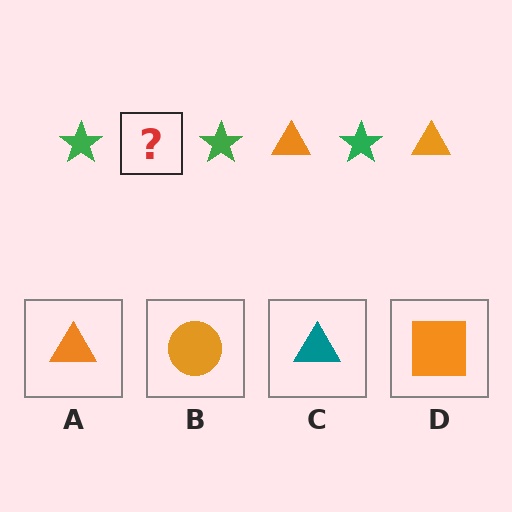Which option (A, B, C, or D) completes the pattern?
A.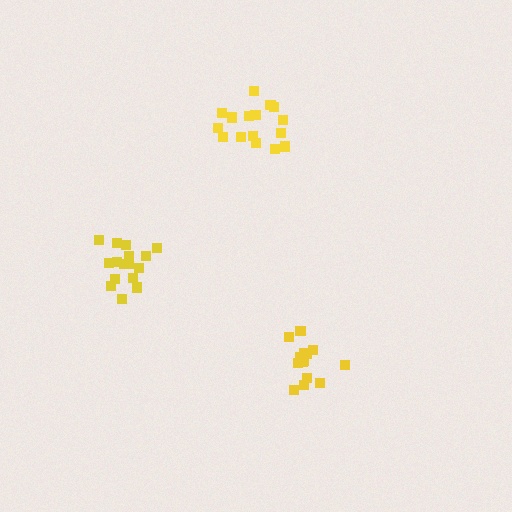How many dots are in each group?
Group 1: 18 dots, Group 2: 14 dots, Group 3: 16 dots (48 total).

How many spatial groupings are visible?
There are 3 spatial groupings.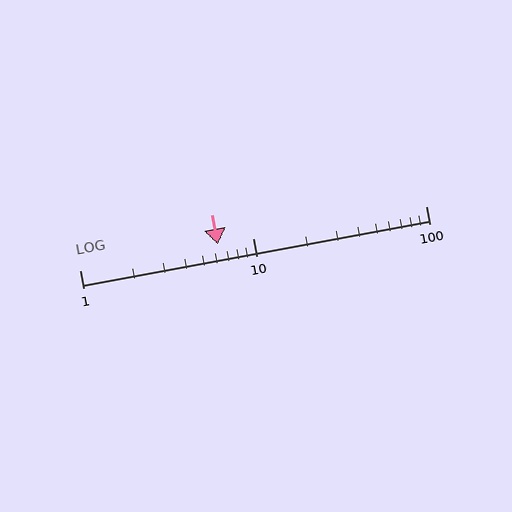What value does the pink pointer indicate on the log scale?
The pointer indicates approximately 6.3.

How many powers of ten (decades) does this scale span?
The scale spans 2 decades, from 1 to 100.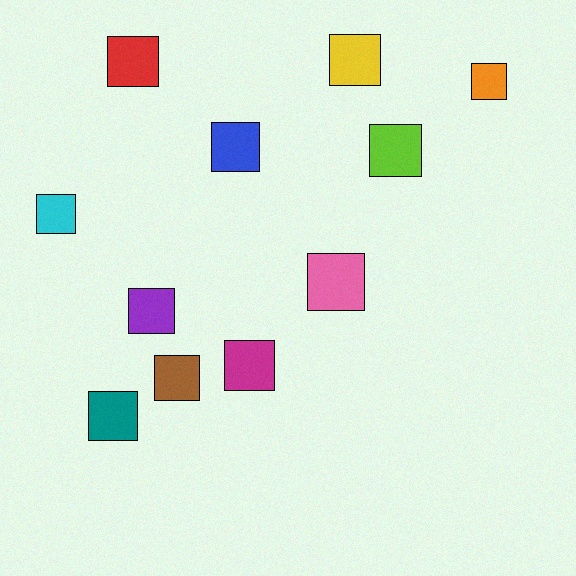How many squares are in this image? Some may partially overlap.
There are 11 squares.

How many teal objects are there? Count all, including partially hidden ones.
There is 1 teal object.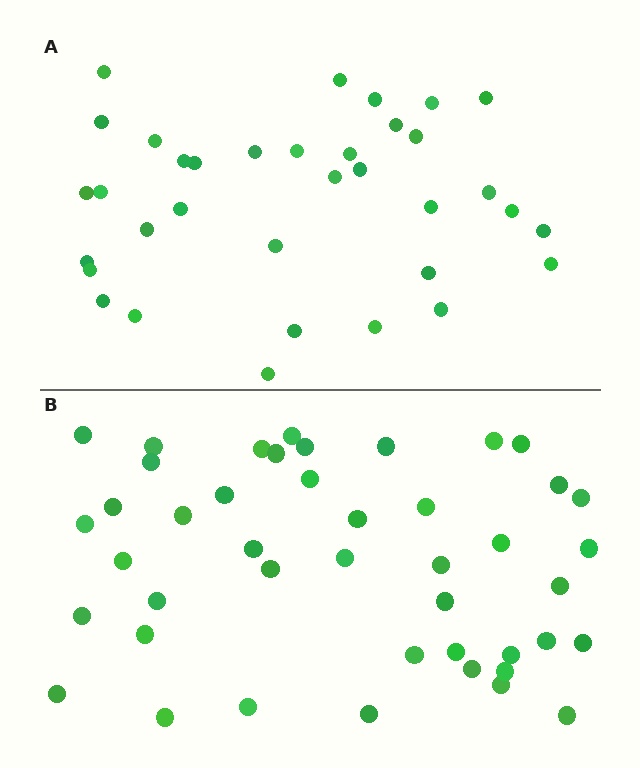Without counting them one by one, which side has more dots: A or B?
Region B (the bottom region) has more dots.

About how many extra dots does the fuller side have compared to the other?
Region B has roughly 8 or so more dots than region A.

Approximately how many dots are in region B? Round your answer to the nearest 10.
About 40 dots. (The exact count is 44, which rounds to 40.)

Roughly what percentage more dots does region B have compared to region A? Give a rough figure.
About 25% more.